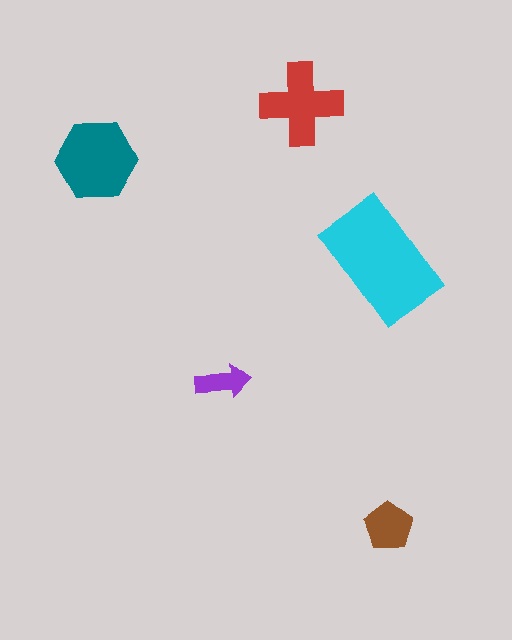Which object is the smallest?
The purple arrow.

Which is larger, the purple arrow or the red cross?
The red cross.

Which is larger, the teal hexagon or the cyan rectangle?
The cyan rectangle.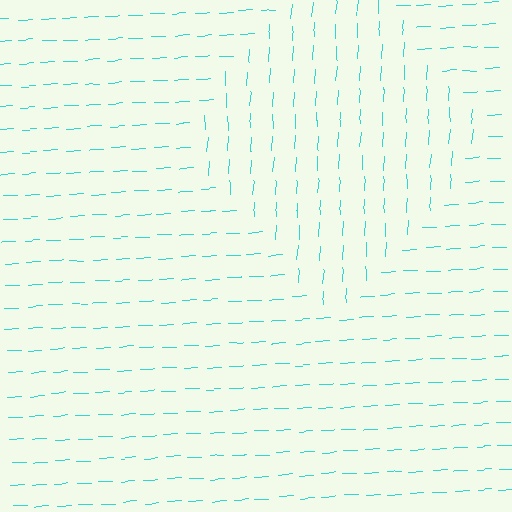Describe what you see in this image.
The image is filled with small cyan line segments. A diamond region in the image has lines oriented differently from the surrounding lines, creating a visible texture boundary.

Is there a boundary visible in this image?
Yes, there is a texture boundary formed by a change in line orientation.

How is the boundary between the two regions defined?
The boundary is defined purely by a change in line orientation (approximately 84 degrees difference). All lines are the same color and thickness.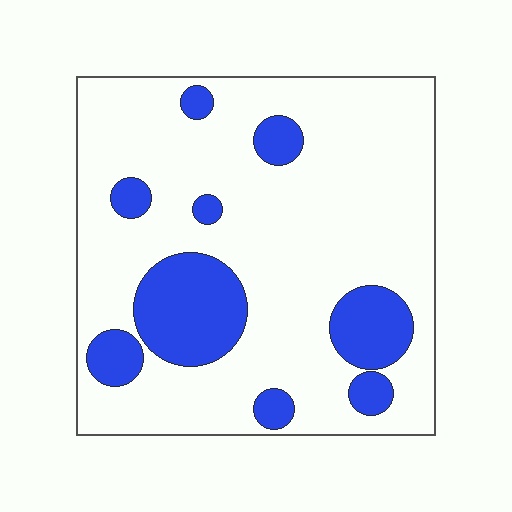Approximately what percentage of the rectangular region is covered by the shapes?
Approximately 20%.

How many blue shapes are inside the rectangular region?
9.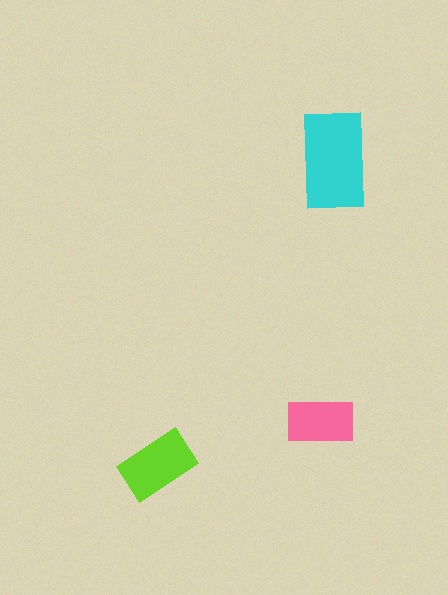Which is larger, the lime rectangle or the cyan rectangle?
The cyan one.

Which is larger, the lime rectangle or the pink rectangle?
The lime one.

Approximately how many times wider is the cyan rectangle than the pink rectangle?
About 1.5 times wider.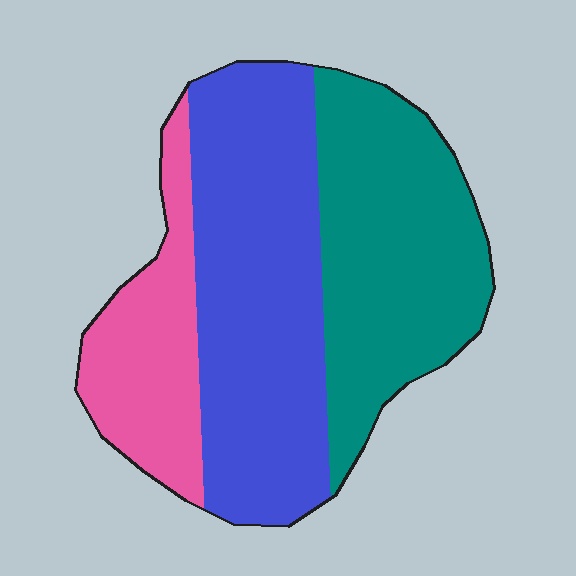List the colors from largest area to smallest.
From largest to smallest: blue, teal, pink.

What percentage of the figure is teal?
Teal takes up about three eighths (3/8) of the figure.